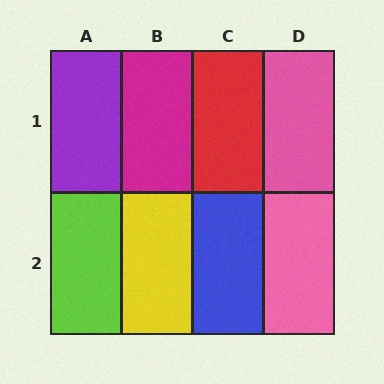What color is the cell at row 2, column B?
Yellow.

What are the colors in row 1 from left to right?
Purple, magenta, red, pink.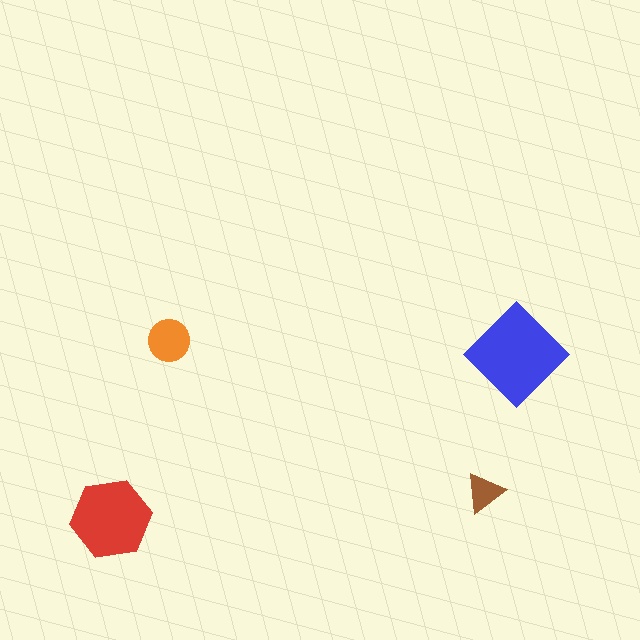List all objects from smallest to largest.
The brown triangle, the orange circle, the red hexagon, the blue diamond.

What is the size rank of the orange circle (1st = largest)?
3rd.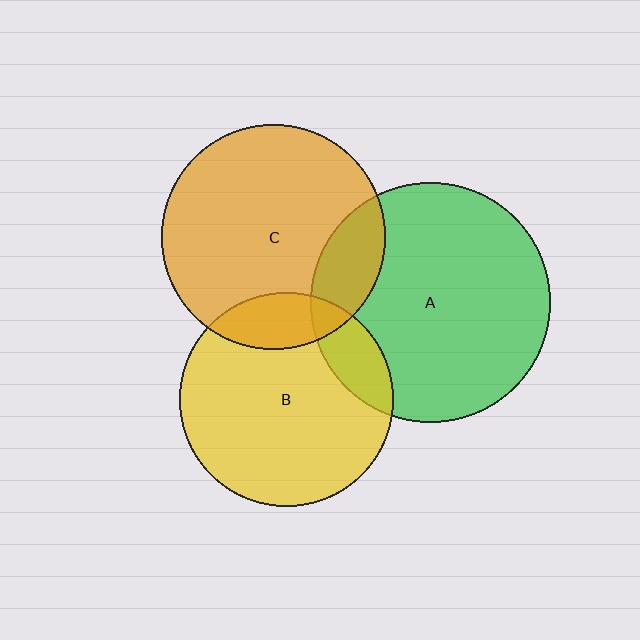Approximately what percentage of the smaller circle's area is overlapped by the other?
Approximately 15%.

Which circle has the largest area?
Circle A (green).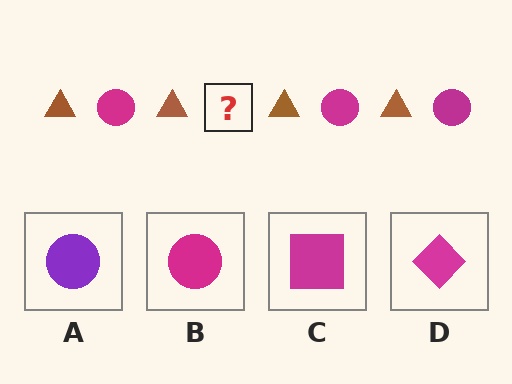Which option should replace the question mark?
Option B.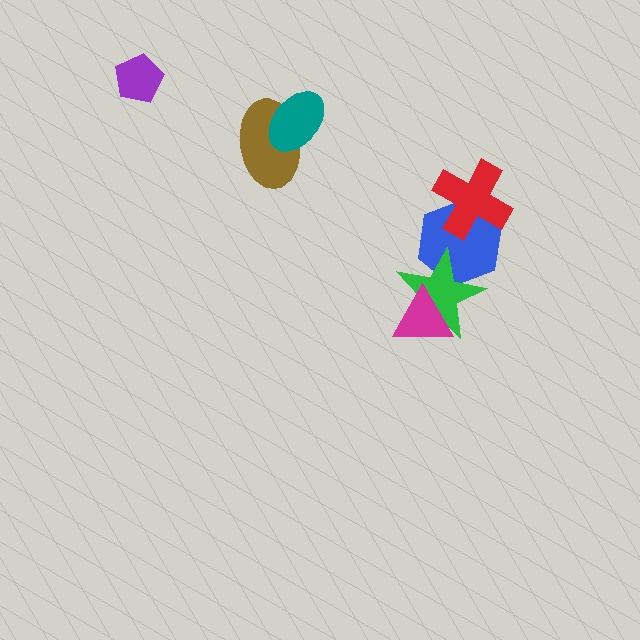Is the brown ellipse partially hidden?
Yes, it is partially covered by another shape.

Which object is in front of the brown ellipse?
The teal ellipse is in front of the brown ellipse.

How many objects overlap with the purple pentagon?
0 objects overlap with the purple pentagon.